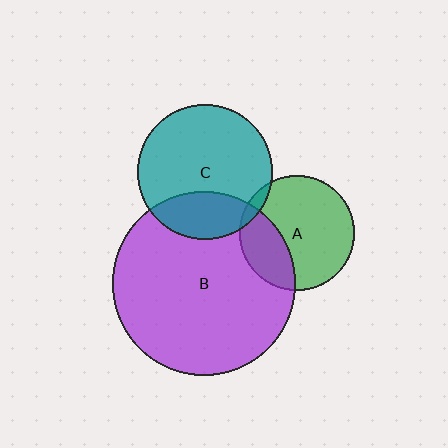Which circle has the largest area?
Circle B (purple).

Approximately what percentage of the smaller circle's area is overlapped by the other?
Approximately 5%.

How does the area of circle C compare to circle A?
Approximately 1.4 times.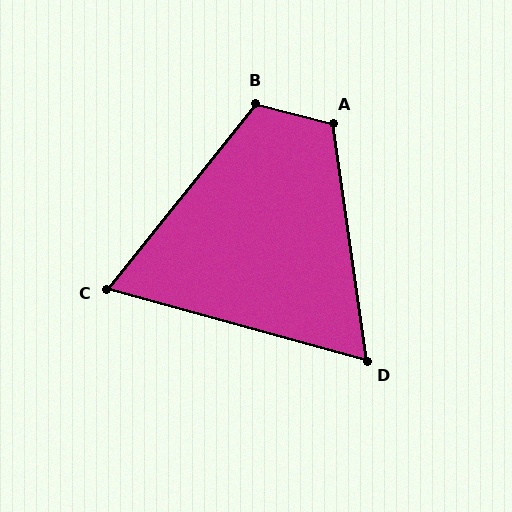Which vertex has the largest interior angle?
B, at approximately 114 degrees.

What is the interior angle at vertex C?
Approximately 67 degrees (acute).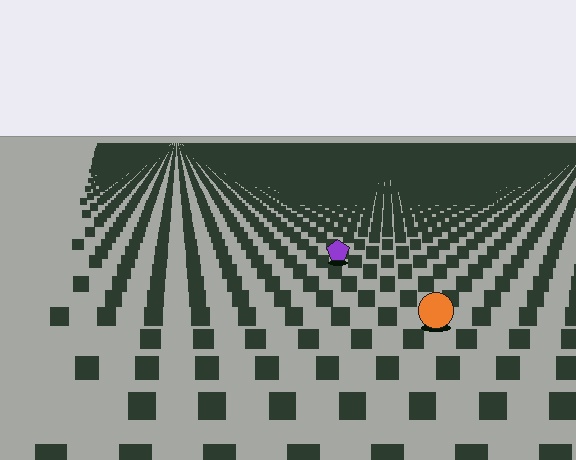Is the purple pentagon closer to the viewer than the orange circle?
No. The orange circle is closer — you can tell from the texture gradient: the ground texture is coarser near it.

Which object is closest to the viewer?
The orange circle is closest. The texture marks near it are larger and more spread out.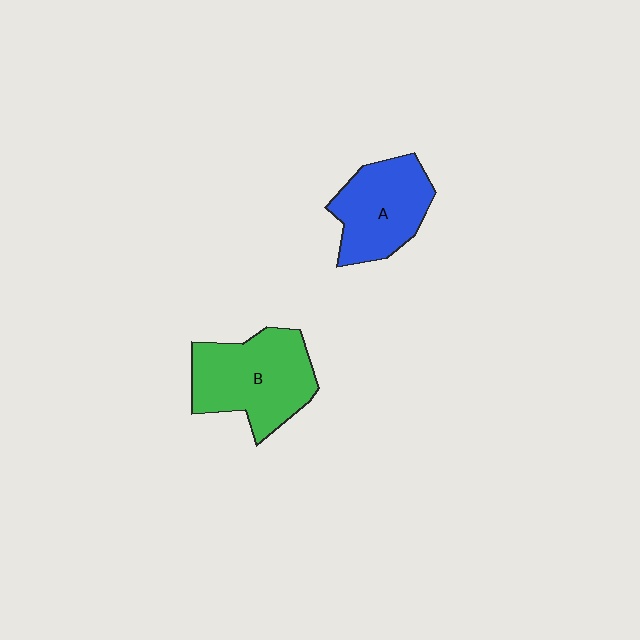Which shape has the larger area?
Shape B (green).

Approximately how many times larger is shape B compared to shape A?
Approximately 1.2 times.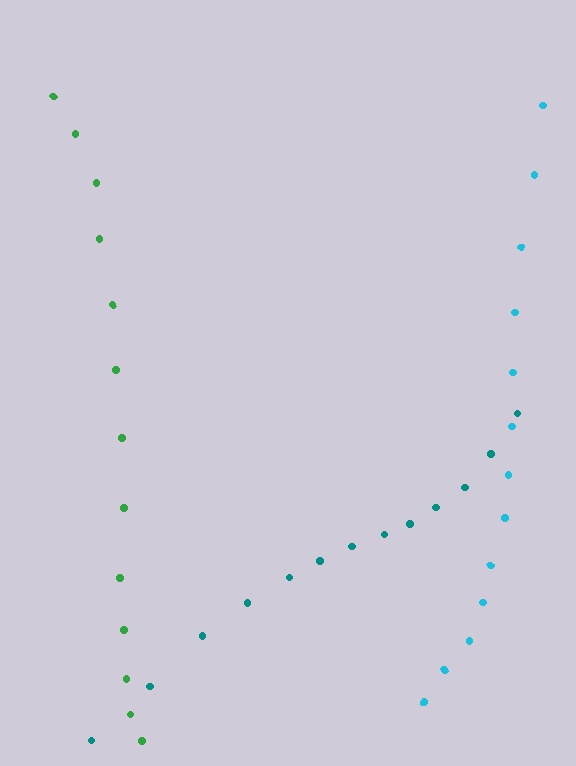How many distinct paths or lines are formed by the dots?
There are 3 distinct paths.